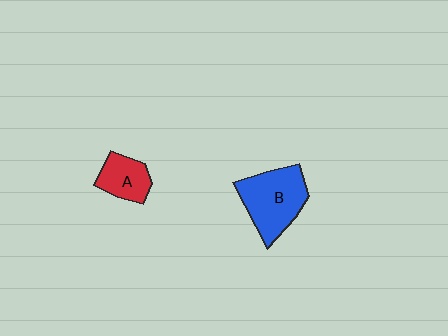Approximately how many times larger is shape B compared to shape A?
Approximately 1.8 times.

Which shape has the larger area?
Shape B (blue).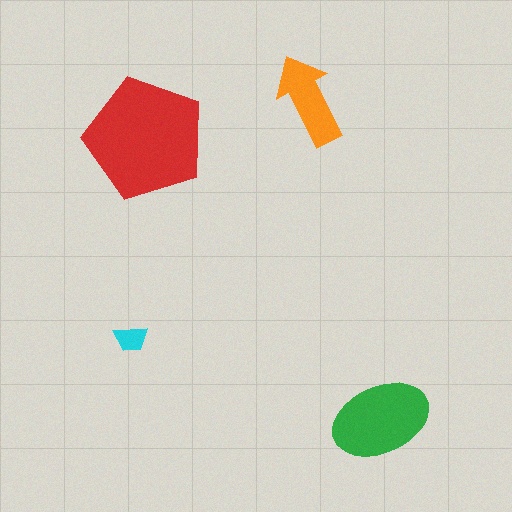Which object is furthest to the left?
The cyan trapezoid is leftmost.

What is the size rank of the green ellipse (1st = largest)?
2nd.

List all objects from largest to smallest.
The red pentagon, the green ellipse, the orange arrow, the cyan trapezoid.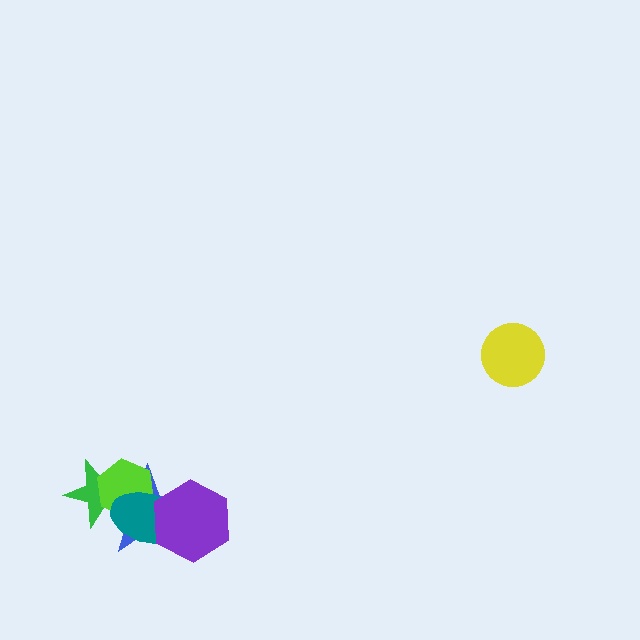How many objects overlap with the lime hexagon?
3 objects overlap with the lime hexagon.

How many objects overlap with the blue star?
4 objects overlap with the blue star.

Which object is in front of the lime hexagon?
The teal ellipse is in front of the lime hexagon.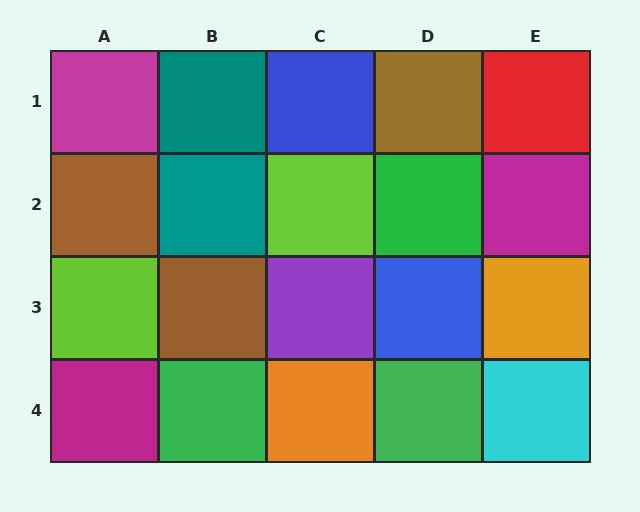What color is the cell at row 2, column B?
Teal.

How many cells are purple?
1 cell is purple.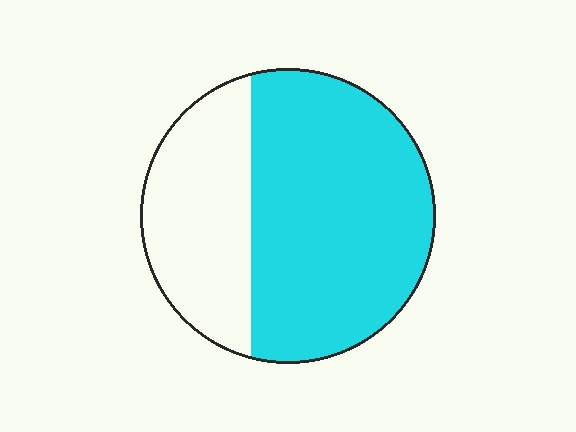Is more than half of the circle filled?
Yes.